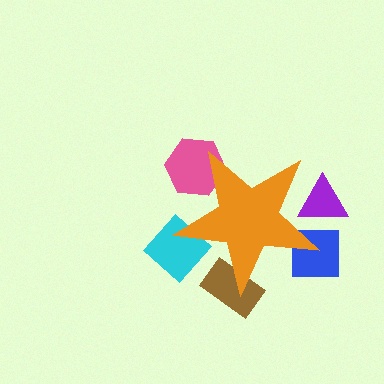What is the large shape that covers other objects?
An orange star.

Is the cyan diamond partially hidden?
Yes, the cyan diamond is partially hidden behind the orange star.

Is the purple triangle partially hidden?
Yes, the purple triangle is partially hidden behind the orange star.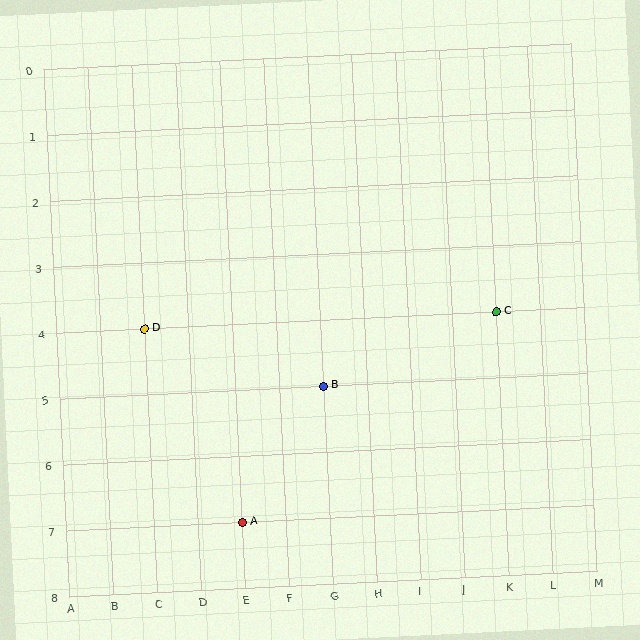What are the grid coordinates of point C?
Point C is at grid coordinates (K, 4).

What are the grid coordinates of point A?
Point A is at grid coordinates (E, 7).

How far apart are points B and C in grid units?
Points B and C are 4 columns and 1 row apart (about 4.1 grid units diagonally).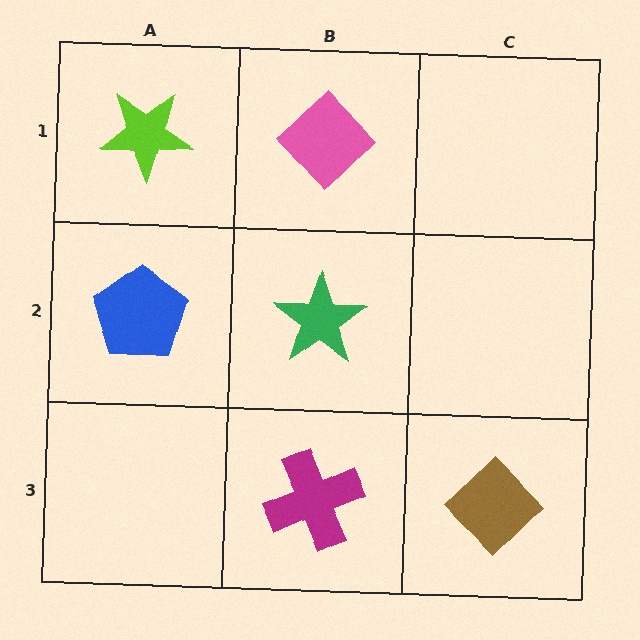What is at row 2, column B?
A green star.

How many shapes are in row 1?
2 shapes.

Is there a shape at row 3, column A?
No, that cell is empty.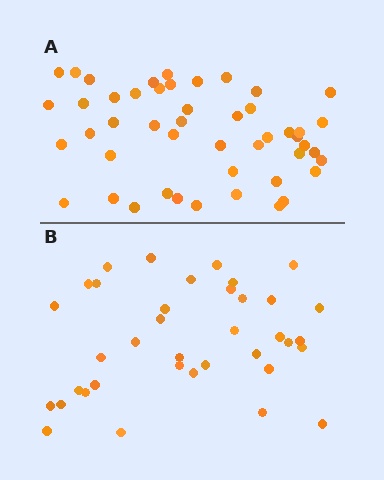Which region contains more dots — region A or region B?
Region A (the top region) has more dots.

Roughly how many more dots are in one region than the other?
Region A has roughly 12 or so more dots than region B.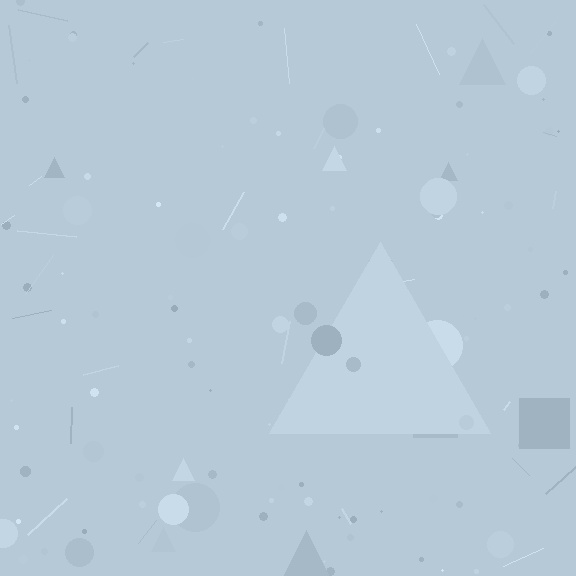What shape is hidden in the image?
A triangle is hidden in the image.